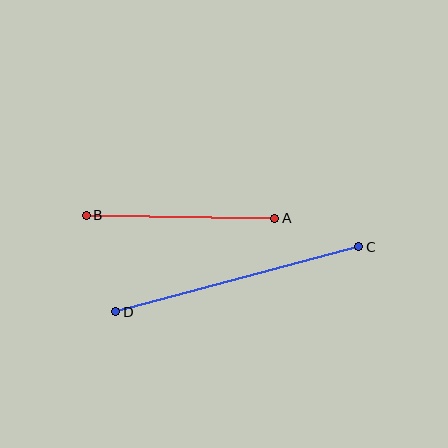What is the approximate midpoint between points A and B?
The midpoint is at approximately (180, 217) pixels.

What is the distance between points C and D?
The distance is approximately 252 pixels.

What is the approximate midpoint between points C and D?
The midpoint is at approximately (237, 279) pixels.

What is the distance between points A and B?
The distance is approximately 188 pixels.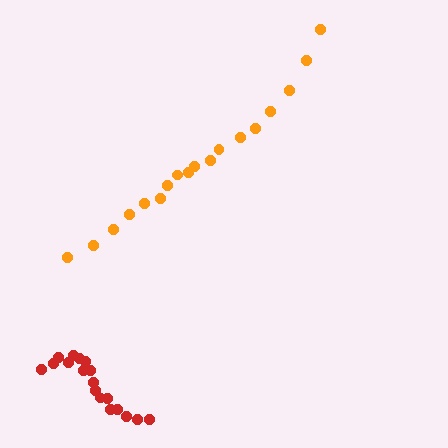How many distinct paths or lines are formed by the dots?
There are 2 distinct paths.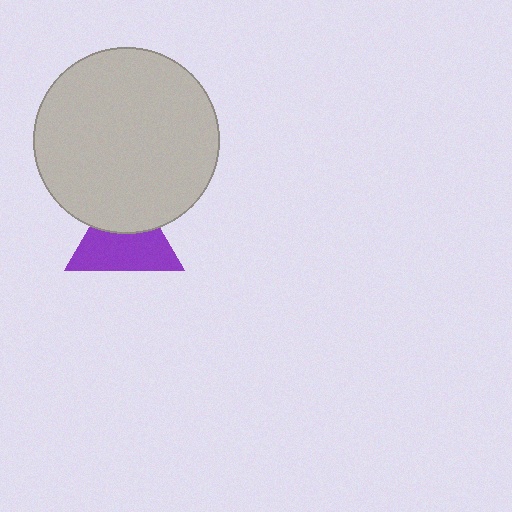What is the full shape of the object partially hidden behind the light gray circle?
The partially hidden object is a purple triangle.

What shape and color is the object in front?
The object in front is a light gray circle.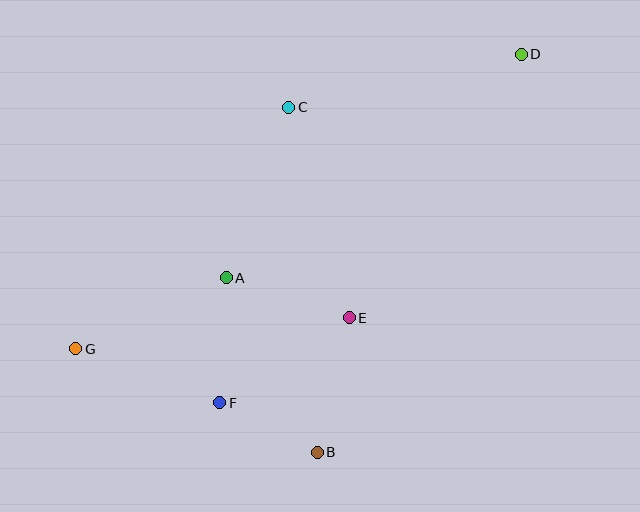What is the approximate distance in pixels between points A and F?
The distance between A and F is approximately 125 pixels.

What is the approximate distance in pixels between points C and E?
The distance between C and E is approximately 219 pixels.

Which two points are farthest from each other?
Points D and G are farthest from each other.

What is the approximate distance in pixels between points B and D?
The distance between B and D is approximately 447 pixels.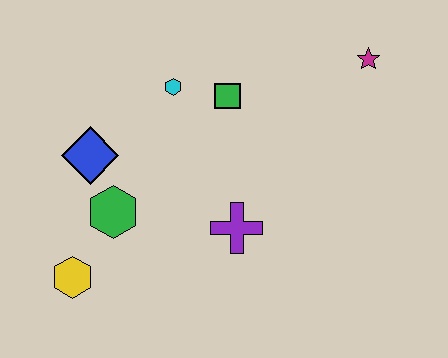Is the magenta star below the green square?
No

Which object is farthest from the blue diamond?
The magenta star is farthest from the blue diamond.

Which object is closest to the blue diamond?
The green hexagon is closest to the blue diamond.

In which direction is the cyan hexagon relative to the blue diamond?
The cyan hexagon is to the right of the blue diamond.